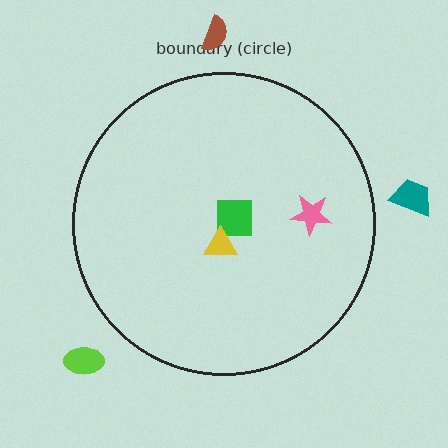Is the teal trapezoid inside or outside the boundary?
Outside.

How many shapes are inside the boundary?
3 inside, 3 outside.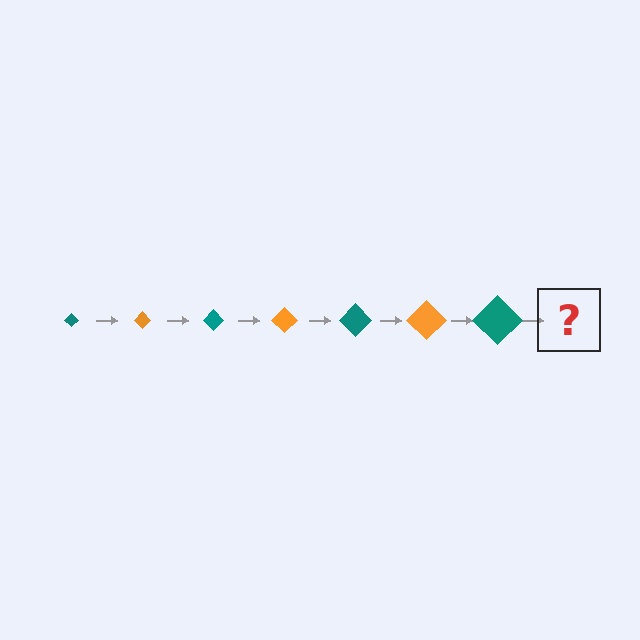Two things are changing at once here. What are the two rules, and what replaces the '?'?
The two rules are that the diamond grows larger each step and the color cycles through teal and orange. The '?' should be an orange diamond, larger than the previous one.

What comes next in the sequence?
The next element should be an orange diamond, larger than the previous one.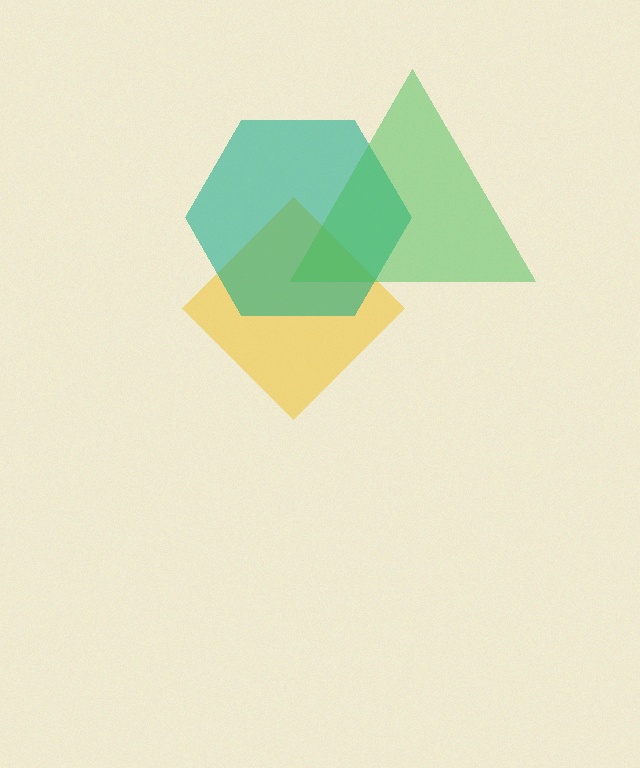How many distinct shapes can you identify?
There are 3 distinct shapes: a yellow diamond, a teal hexagon, a green triangle.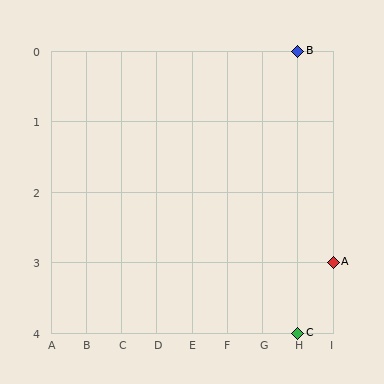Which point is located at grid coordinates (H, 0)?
Point B is at (H, 0).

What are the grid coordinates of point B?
Point B is at grid coordinates (H, 0).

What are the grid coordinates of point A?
Point A is at grid coordinates (I, 3).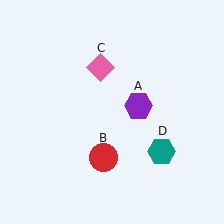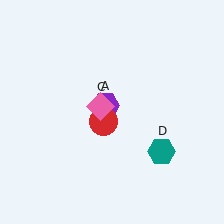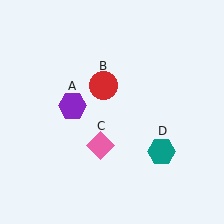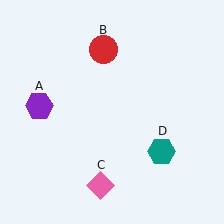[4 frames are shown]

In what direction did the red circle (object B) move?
The red circle (object B) moved up.